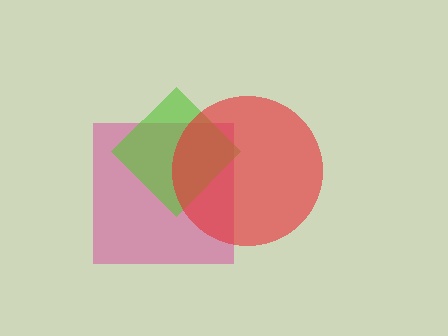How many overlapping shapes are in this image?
There are 3 overlapping shapes in the image.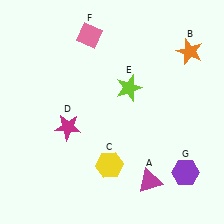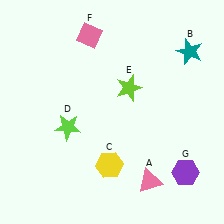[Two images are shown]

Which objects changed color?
A changed from magenta to pink. B changed from orange to teal. D changed from magenta to lime.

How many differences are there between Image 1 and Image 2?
There are 3 differences between the two images.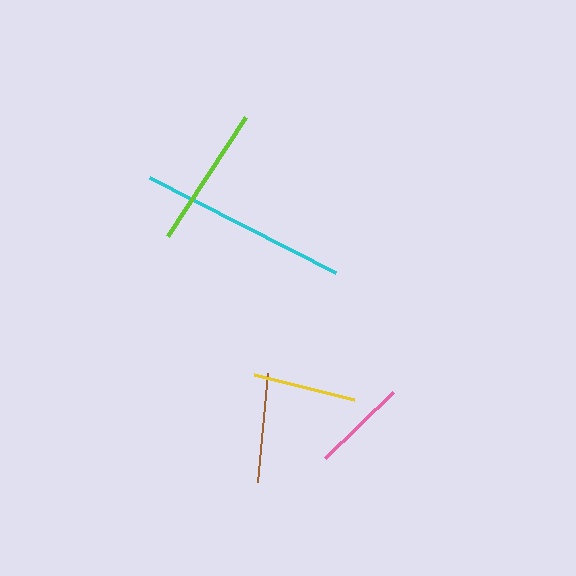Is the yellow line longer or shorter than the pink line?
The yellow line is longer than the pink line.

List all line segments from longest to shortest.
From longest to shortest: cyan, lime, brown, yellow, pink.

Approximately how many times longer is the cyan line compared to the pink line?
The cyan line is approximately 2.2 times the length of the pink line.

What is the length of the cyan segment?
The cyan segment is approximately 209 pixels long.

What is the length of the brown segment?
The brown segment is approximately 110 pixels long.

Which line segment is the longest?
The cyan line is the longest at approximately 209 pixels.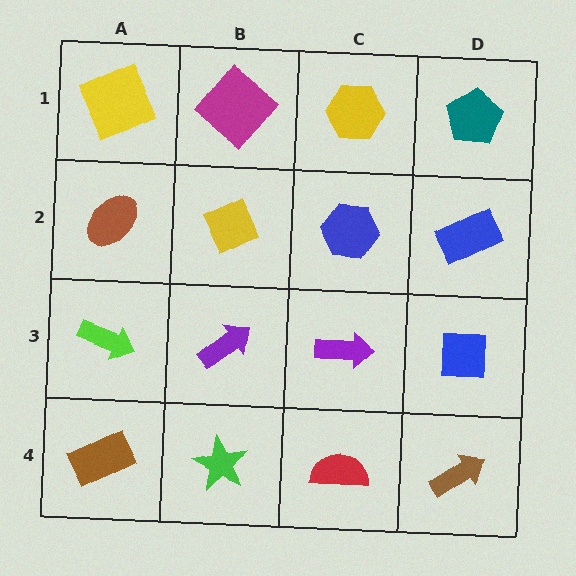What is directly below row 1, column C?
A blue hexagon.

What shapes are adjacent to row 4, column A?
A lime arrow (row 3, column A), a green star (row 4, column B).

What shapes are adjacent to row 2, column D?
A teal pentagon (row 1, column D), a blue square (row 3, column D), a blue hexagon (row 2, column C).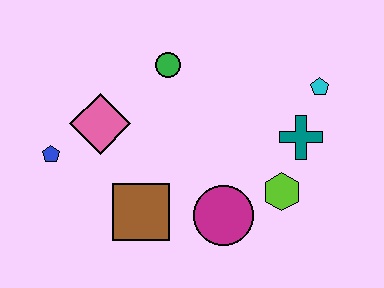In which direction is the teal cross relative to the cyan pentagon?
The teal cross is below the cyan pentagon.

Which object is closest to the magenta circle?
The lime hexagon is closest to the magenta circle.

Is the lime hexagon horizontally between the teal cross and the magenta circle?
Yes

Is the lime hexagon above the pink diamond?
No